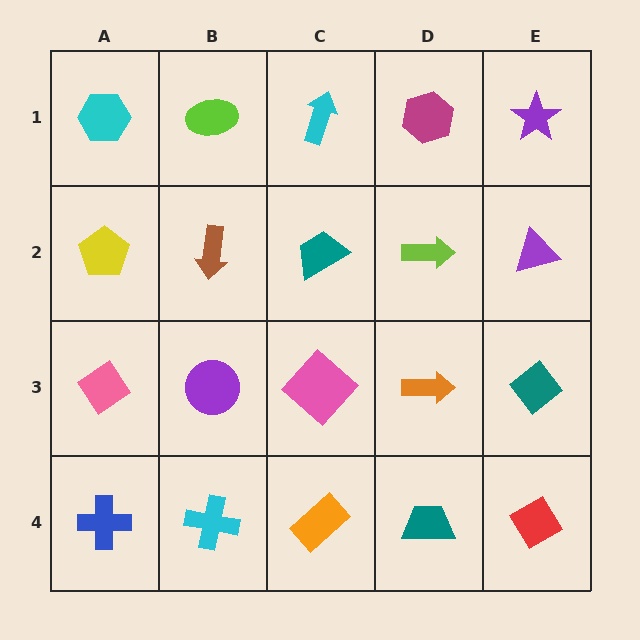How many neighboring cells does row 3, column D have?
4.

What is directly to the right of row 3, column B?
A pink diamond.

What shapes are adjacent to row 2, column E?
A purple star (row 1, column E), a teal diamond (row 3, column E), a lime arrow (row 2, column D).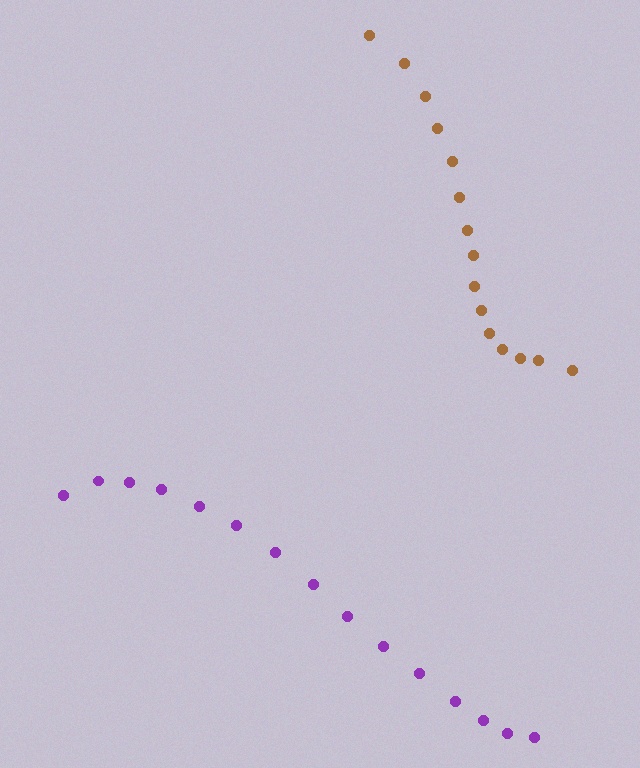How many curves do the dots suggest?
There are 2 distinct paths.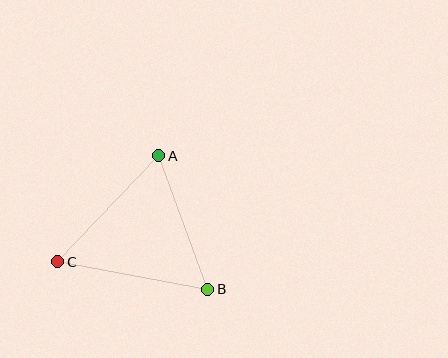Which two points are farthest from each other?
Points B and C are farthest from each other.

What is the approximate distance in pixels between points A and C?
The distance between A and C is approximately 146 pixels.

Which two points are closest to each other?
Points A and B are closest to each other.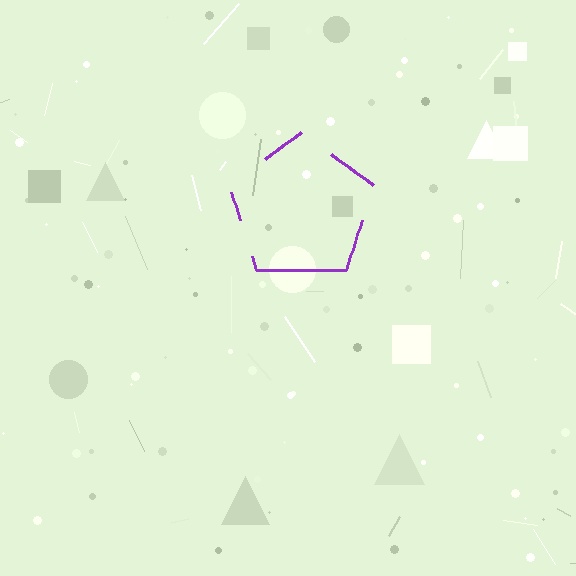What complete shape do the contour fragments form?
The contour fragments form a pentagon.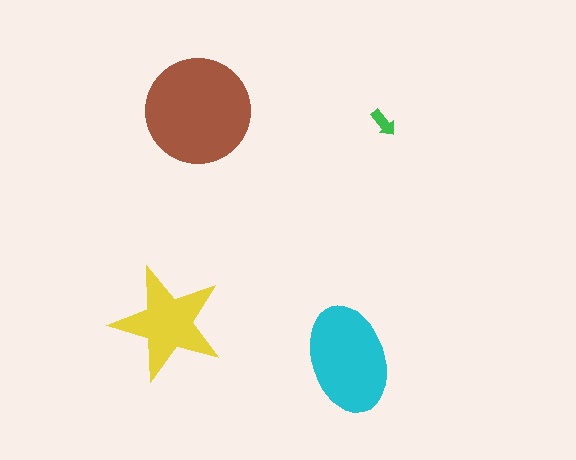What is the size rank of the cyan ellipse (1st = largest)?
2nd.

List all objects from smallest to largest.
The green arrow, the yellow star, the cyan ellipse, the brown circle.